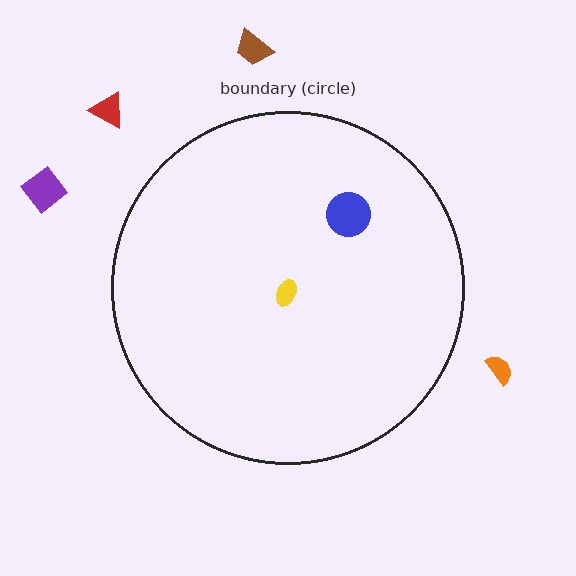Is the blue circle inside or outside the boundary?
Inside.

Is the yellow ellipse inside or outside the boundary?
Inside.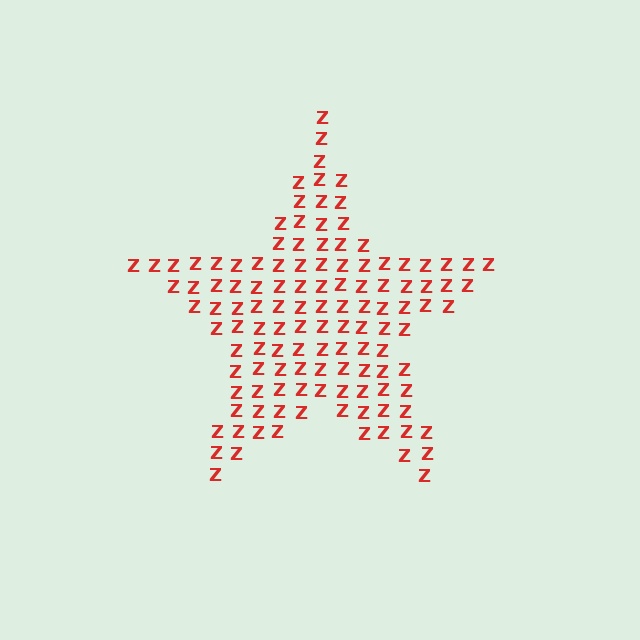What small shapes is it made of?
It is made of small letter Z's.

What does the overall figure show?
The overall figure shows a star.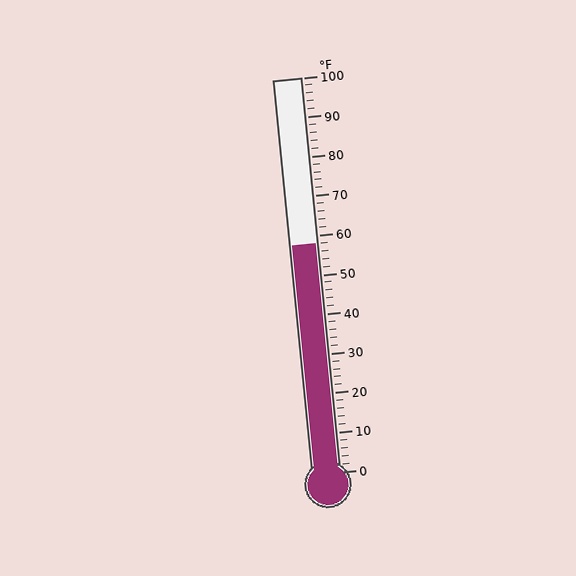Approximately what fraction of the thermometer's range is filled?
The thermometer is filled to approximately 60% of its range.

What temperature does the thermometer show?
The thermometer shows approximately 58°F.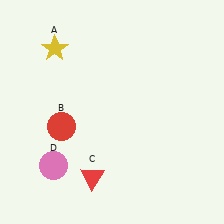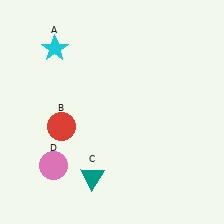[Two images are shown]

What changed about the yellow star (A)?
In Image 1, A is yellow. In Image 2, it changed to cyan.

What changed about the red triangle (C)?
In Image 1, C is red. In Image 2, it changed to teal.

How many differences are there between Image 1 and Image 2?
There are 2 differences between the two images.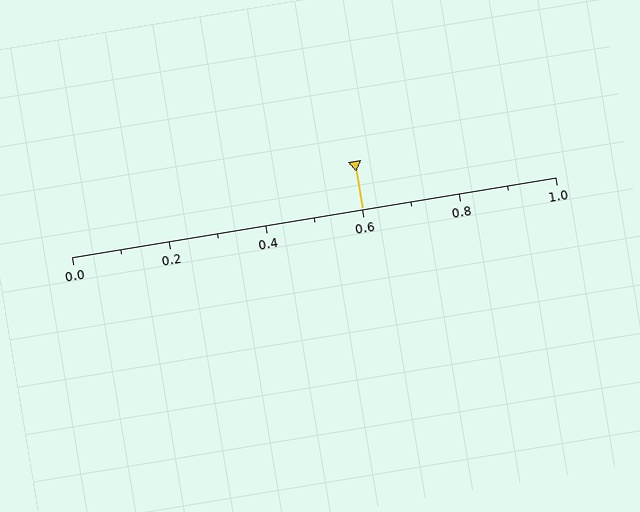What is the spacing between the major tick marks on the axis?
The major ticks are spaced 0.2 apart.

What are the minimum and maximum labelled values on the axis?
The axis runs from 0.0 to 1.0.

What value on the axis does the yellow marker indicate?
The marker indicates approximately 0.6.